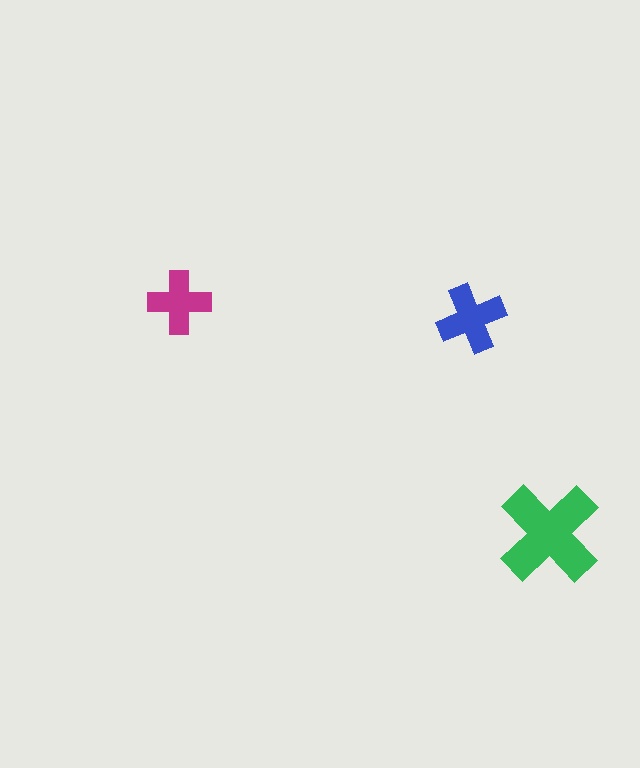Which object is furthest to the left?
The magenta cross is leftmost.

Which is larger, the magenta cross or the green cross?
The green one.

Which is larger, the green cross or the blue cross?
The green one.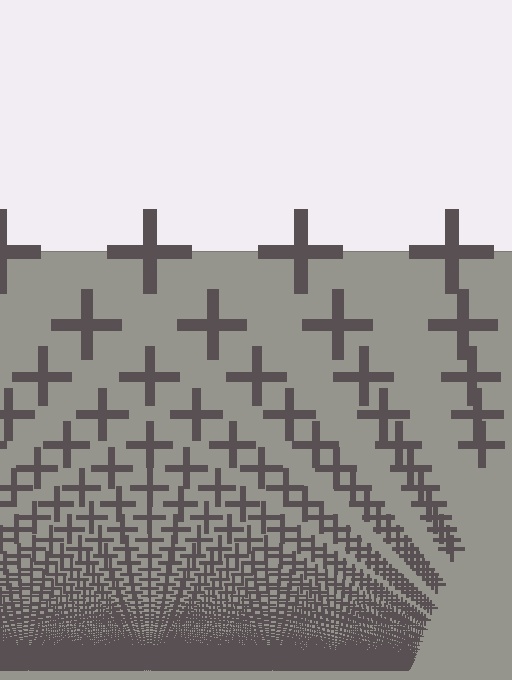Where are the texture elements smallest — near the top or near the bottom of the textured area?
Near the bottom.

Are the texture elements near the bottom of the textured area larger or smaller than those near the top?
Smaller. The gradient is inverted — elements near the bottom are smaller and denser.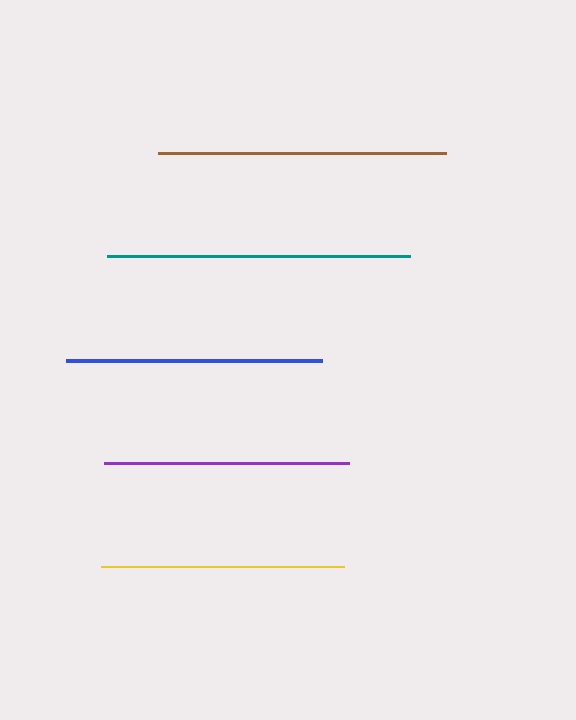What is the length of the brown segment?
The brown segment is approximately 287 pixels long.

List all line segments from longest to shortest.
From longest to shortest: teal, brown, blue, purple, yellow.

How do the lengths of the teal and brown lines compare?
The teal and brown lines are approximately the same length.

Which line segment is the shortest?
The yellow line is the shortest at approximately 243 pixels.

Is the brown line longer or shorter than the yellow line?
The brown line is longer than the yellow line.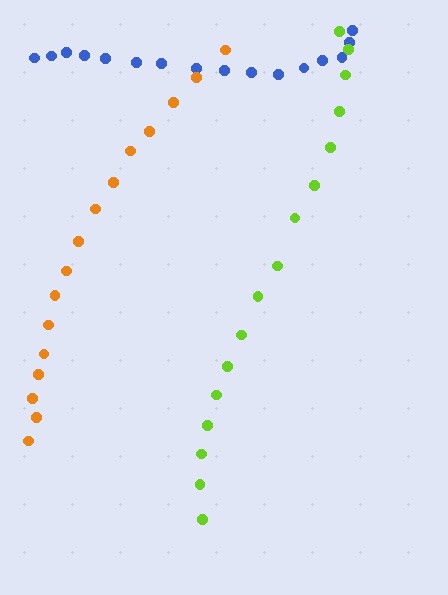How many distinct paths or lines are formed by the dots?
There are 3 distinct paths.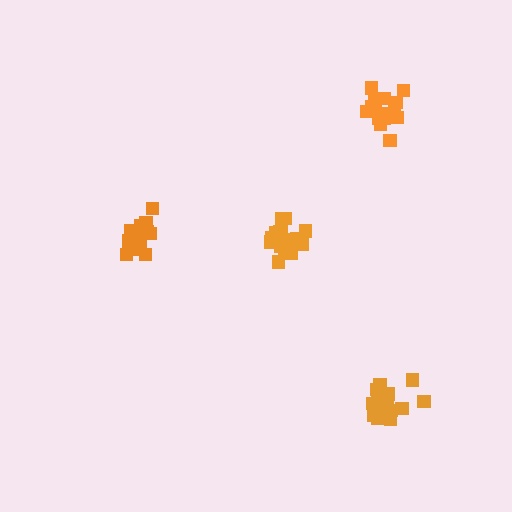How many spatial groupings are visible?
There are 4 spatial groupings.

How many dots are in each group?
Group 1: 16 dots, Group 2: 21 dots, Group 3: 20 dots, Group 4: 16 dots (73 total).